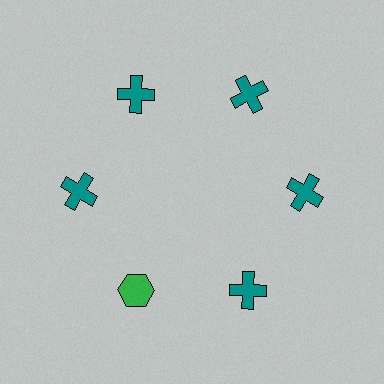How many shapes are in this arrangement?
There are 6 shapes arranged in a ring pattern.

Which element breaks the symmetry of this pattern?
The green hexagon at roughly the 7 o'clock position breaks the symmetry. All other shapes are teal crosses.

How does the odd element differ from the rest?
It differs in both color (green instead of teal) and shape (hexagon instead of cross).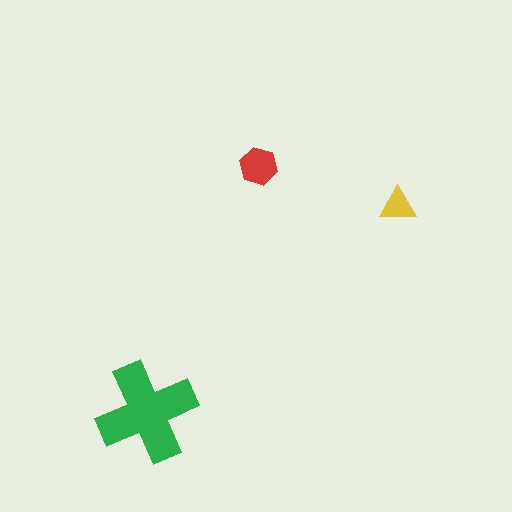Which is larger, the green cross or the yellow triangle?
The green cross.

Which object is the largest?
The green cross.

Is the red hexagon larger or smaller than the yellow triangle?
Larger.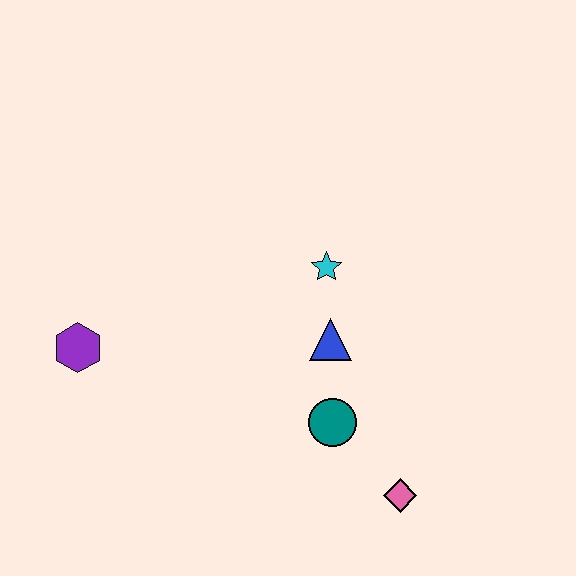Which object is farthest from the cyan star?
The purple hexagon is farthest from the cyan star.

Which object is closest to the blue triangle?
The cyan star is closest to the blue triangle.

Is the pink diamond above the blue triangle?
No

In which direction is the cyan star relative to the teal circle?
The cyan star is above the teal circle.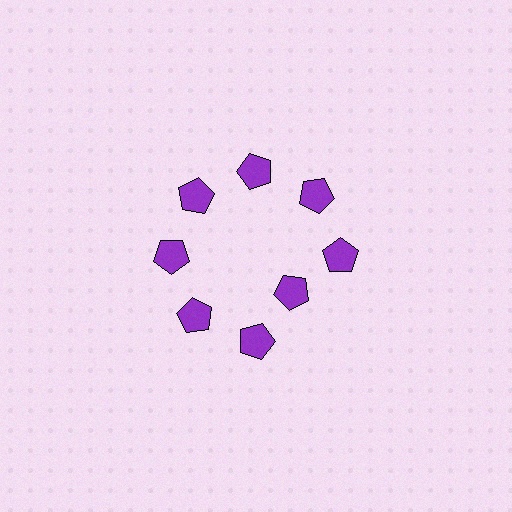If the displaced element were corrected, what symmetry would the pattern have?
It would have 8-fold rotational symmetry — the pattern would map onto itself every 45 degrees.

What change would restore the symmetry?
The symmetry would be restored by moving it outward, back onto the ring so that all 8 pentagons sit at equal angles and equal distance from the center.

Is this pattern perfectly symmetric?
No. The 8 purple pentagons are arranged in a ring, but one element near the 4 o'clock position is pulled inward toward the center, breaking the 8-fold rotational symmetry.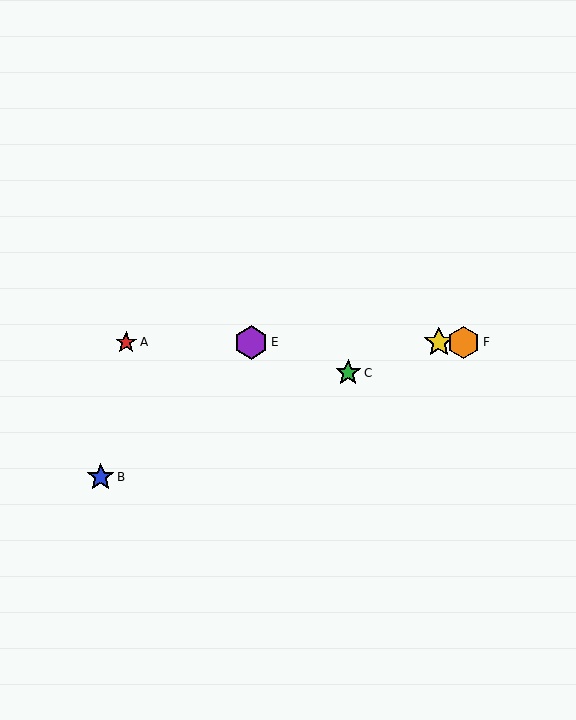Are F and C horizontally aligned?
No, F is at y≈343 and C is at y≈373.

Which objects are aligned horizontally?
Objects A, D, E, F are aligned horizontally.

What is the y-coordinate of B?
Object B is at y≈477.